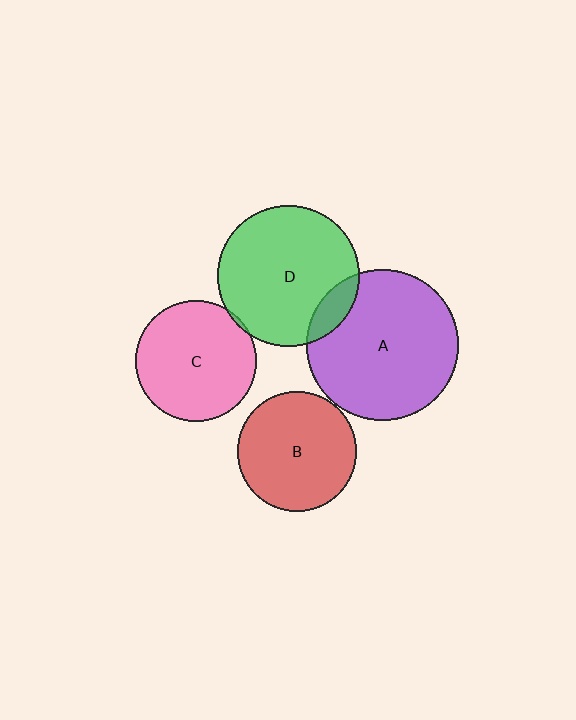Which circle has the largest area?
Circle A (purple).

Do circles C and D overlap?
Yes.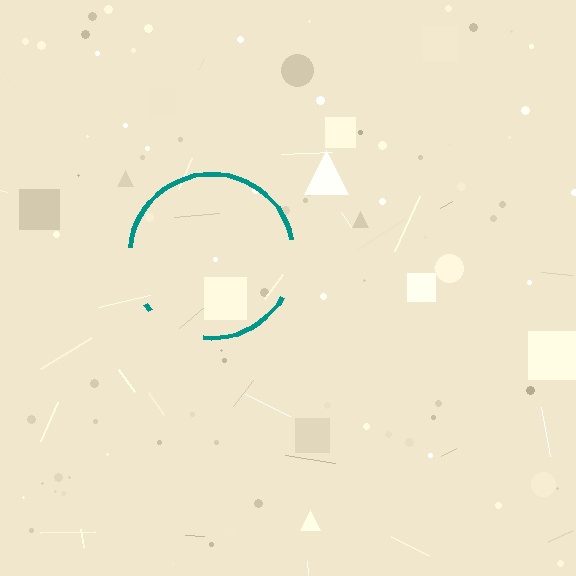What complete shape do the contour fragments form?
The contour fragments form a circle.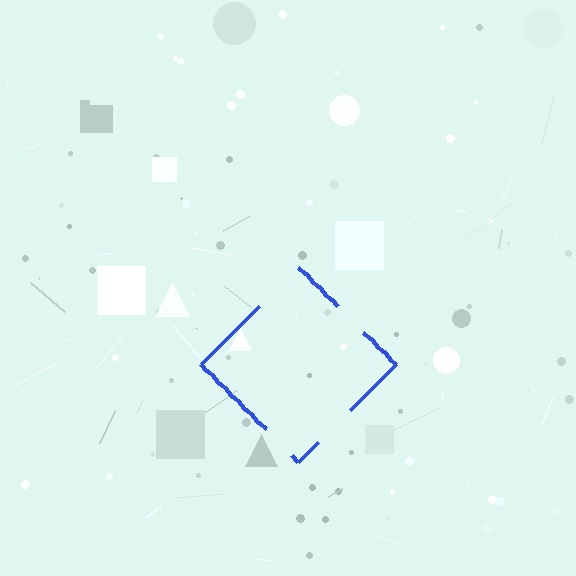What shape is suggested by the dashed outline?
The dashed outline suggests a diamond.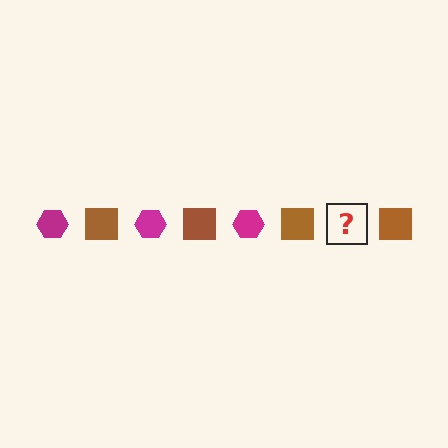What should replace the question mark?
The question mark should be replaced with a magenta hexagon.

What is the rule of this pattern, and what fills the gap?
The rule is that the pattern alternates between magenta hexagon and brown square. The gap should be filled with a magenta hexagon.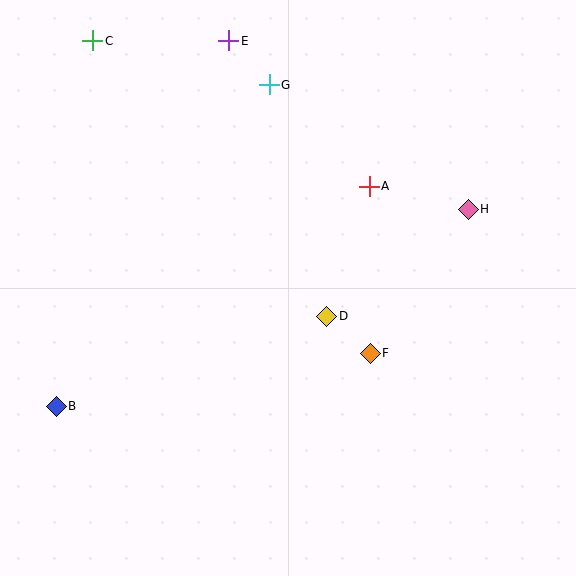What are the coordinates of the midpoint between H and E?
The midpoint between H and E is at (349, 125).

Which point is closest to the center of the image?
Point D at (327, 316) is closest to the center.